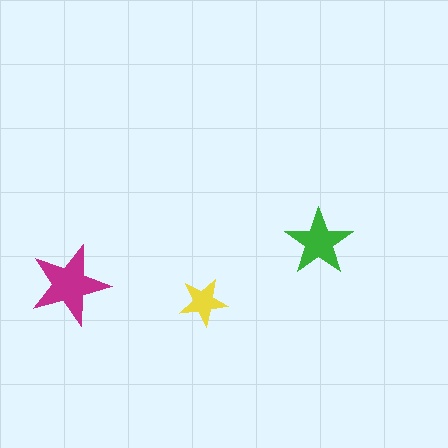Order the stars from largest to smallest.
the magenta one, the green one, the yellow one.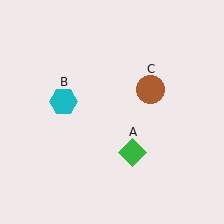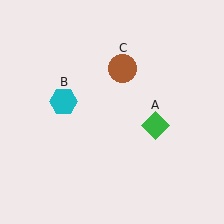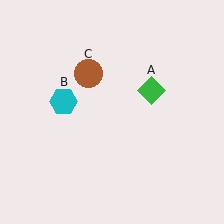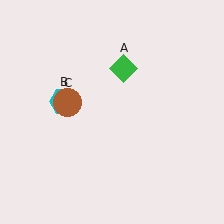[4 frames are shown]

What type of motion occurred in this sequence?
The green diamond (object A), brown circle (object C) rotated counterclockwise around the center of the scene.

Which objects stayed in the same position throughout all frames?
Cyan hexagon (object B) remained stationary.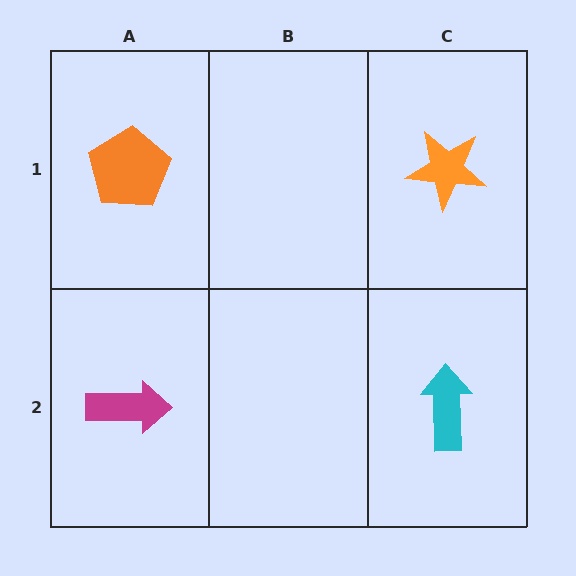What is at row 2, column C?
A cyan arrow.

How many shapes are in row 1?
2 shapes.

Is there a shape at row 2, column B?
No, that cell is empty.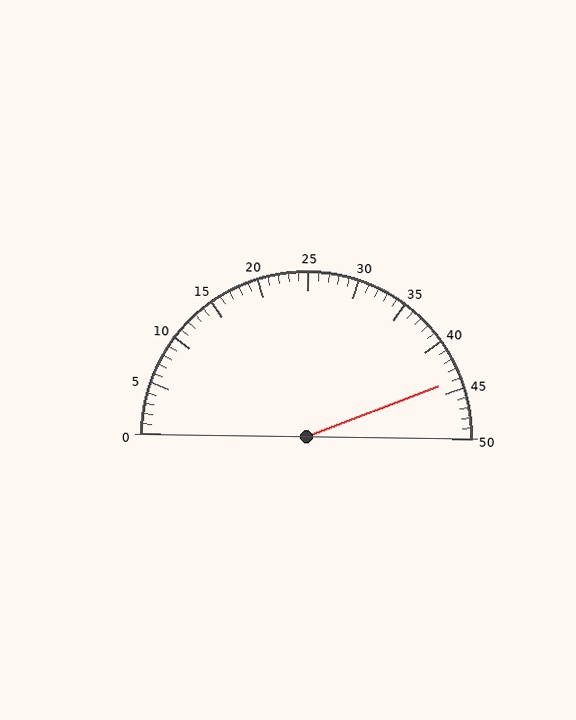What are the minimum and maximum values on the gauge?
The gauge ranges from 0 to 50.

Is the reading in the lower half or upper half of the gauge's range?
The reading is in the upper half of the range (0 to 50).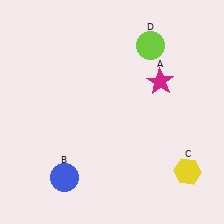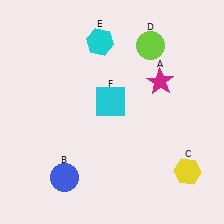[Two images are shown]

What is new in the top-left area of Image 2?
A cyan hexagon (E) was added in the top-left area of Image 2.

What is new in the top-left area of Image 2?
A cyan square (F) was added in the top-left area of Image 2.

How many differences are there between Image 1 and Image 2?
There are 2 differences between the two images.